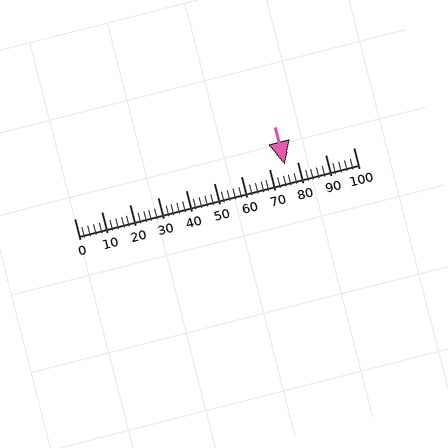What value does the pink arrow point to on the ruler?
The pink arrow points to approximately 76.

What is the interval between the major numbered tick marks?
The major tick marks are spaced 10 units apart.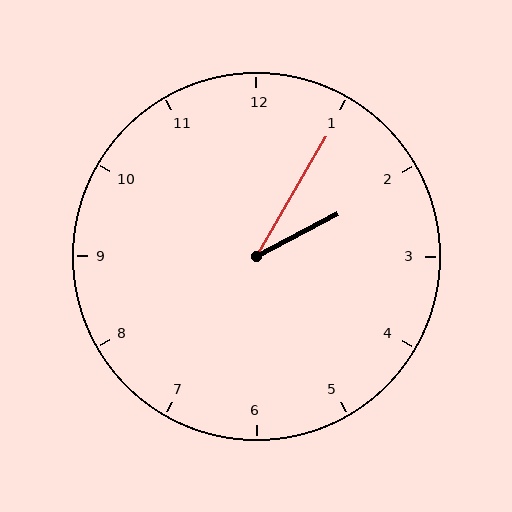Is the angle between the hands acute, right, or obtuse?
It is acute.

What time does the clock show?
2:05.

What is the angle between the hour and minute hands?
Approximately 32 degrees.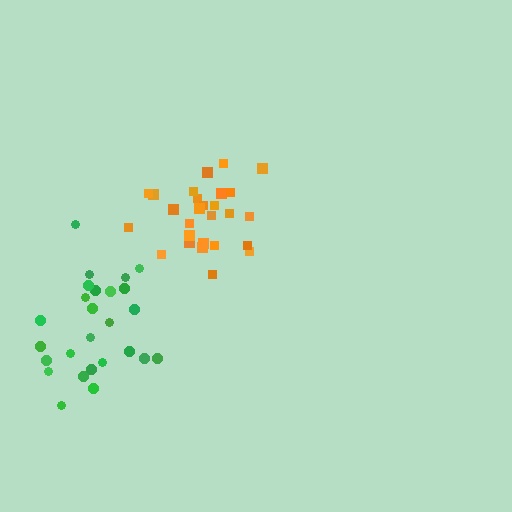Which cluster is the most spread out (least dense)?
Green.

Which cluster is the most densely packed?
Orange.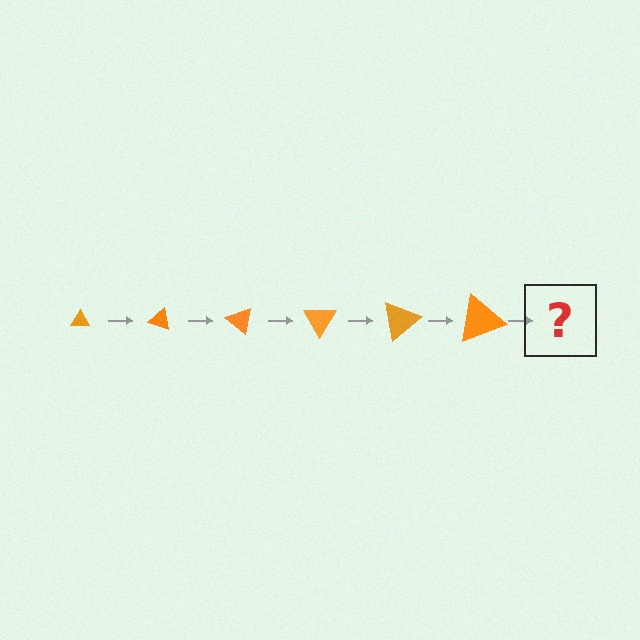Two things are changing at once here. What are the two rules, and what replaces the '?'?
The two rules are that the triangle grows larger each step and it rotates 20 degrees each step. The '?' should be a triangle, larger than the previous one and rotated 120 degrees from the start.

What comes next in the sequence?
The next element should be a triangle, larger than the previous one and rotated 120 degrees from the start.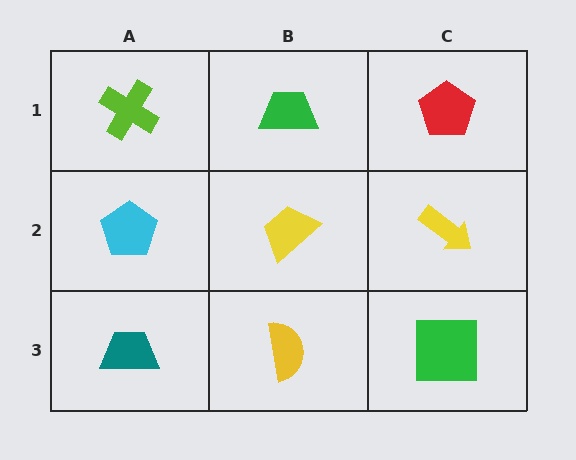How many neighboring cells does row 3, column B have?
3.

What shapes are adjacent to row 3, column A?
A cyan pentagon (row 2, column A), a yellow semicircle (row 3, column B).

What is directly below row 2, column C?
A green square.